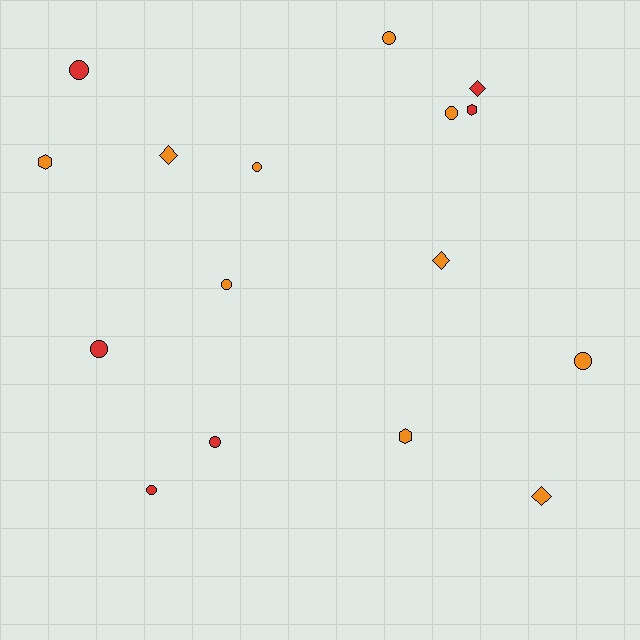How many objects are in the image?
There are 16 objects.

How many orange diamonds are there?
There are 3 orange diamonds.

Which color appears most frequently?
Orange, with 10 objects.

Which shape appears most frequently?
Circle, with 9 objects.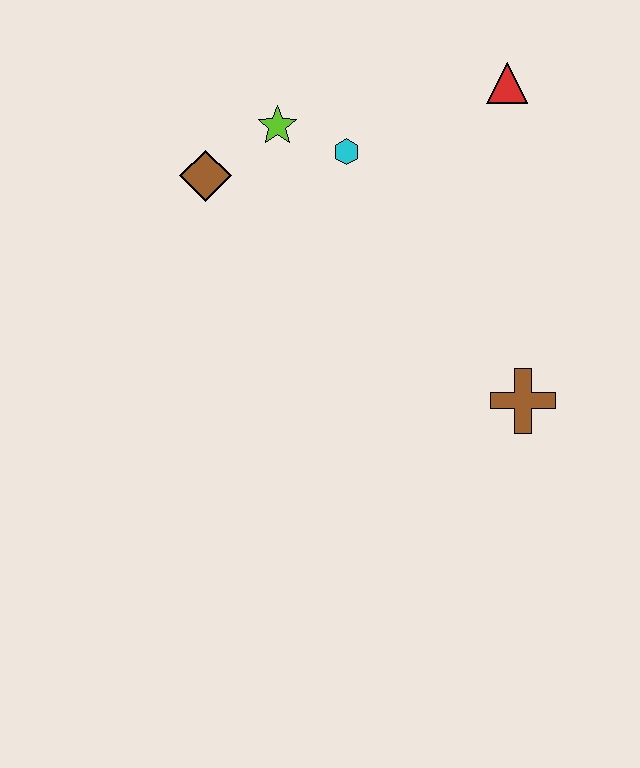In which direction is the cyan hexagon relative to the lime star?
The cyan hexagon is to the right of the lime star.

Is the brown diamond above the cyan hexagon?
No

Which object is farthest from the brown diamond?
The brown cross is farthest from the brown diamond.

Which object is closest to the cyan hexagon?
The lime star is closest to the cyan hexagon.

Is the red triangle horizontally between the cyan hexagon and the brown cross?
Yes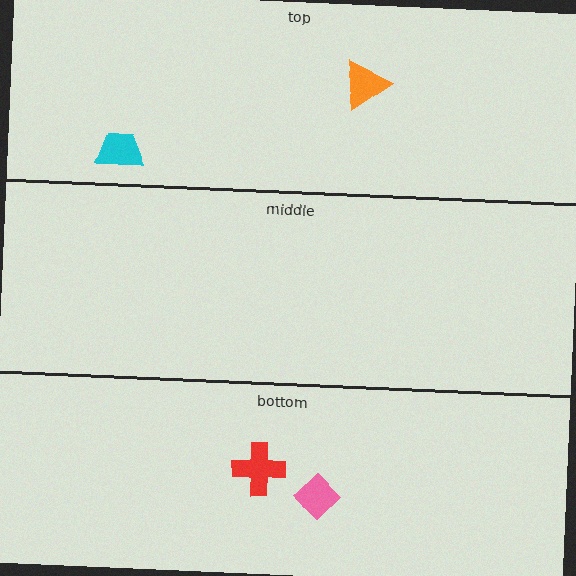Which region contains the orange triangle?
The top region.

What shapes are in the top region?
The cyan trapezoid, the orange triangle.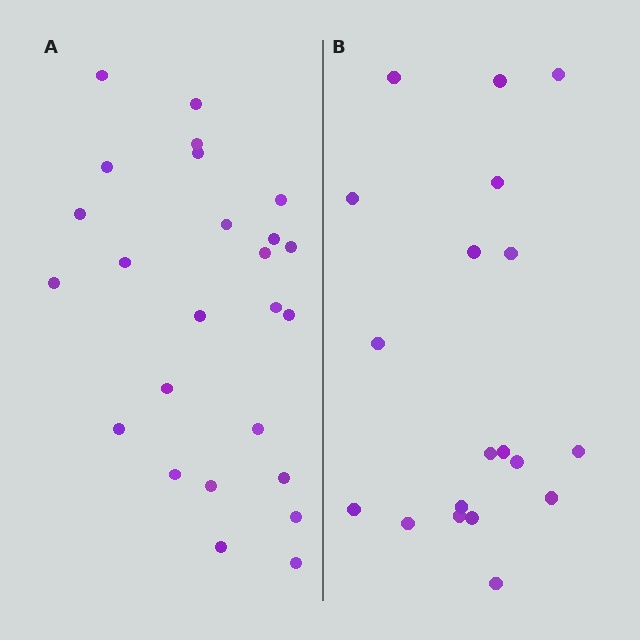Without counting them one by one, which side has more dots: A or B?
Region A (the left region) has more dots.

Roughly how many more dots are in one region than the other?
Region A has about 6 more dots than region B.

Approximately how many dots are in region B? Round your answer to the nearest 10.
About 20 dots. (The exact count is 19, which rounds to 20.)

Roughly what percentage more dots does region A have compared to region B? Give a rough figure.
About 30% more.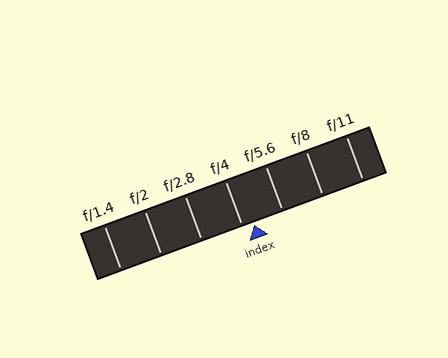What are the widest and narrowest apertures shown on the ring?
The widest aperture shown is f/1.4 and the narrowest is f/11.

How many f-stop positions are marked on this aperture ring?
There are 7 f-stop positions marked.